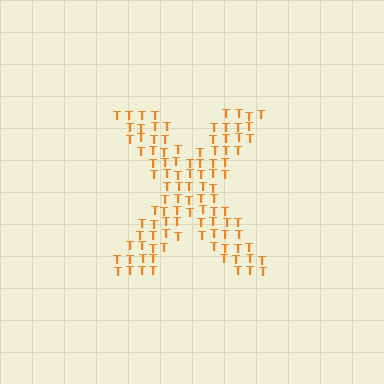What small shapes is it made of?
It is made of small letter T's.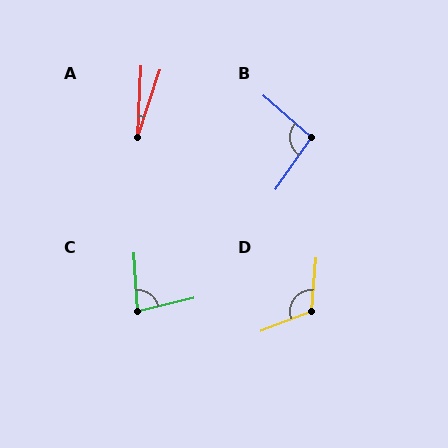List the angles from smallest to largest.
A (16°), C (80°), B (96°), D (116°).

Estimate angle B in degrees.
Approximately 96 degrees.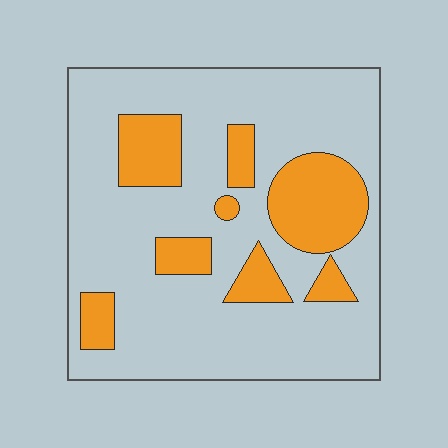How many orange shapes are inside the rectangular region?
8.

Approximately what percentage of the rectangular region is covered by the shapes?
Approximately 25%.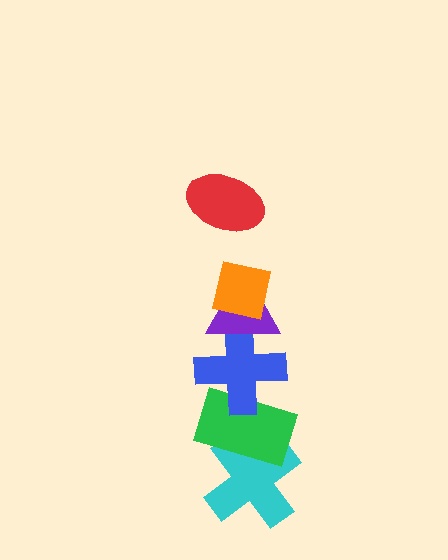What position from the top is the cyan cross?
The cyan cross is 6th from the top.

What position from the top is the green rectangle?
The green rectangle is 5th from the top.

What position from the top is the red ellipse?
The red ellipse is 1st from the top.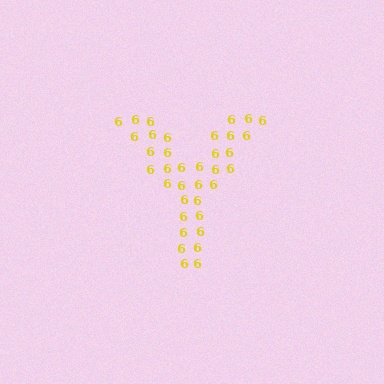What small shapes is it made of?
It is made of small digit 6's.